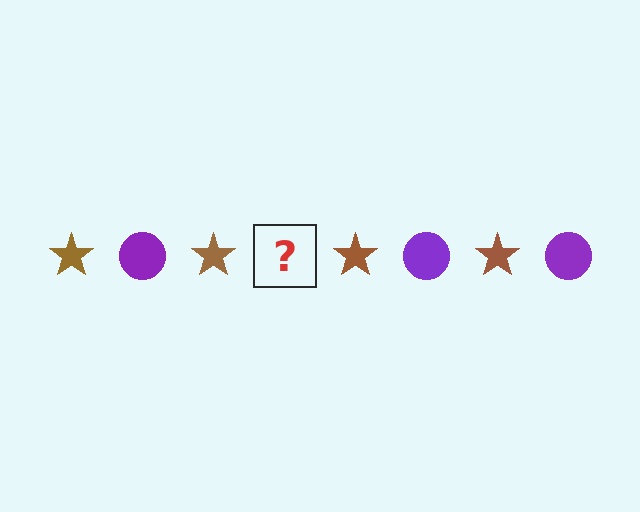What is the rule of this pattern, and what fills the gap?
The rule is that the pattern alternates between brown star and purple circle. The gap should be filled with a purple circle.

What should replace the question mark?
The question mark should be replaced with a purple circle.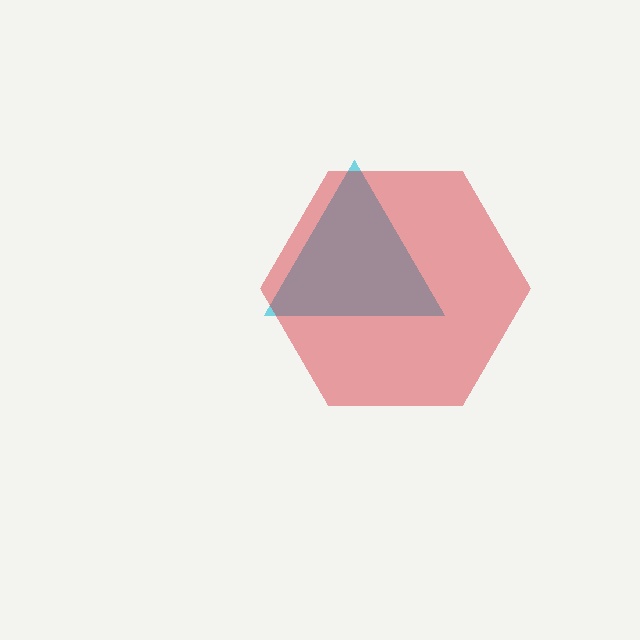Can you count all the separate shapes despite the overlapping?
Yes, there are 2 separate shapes.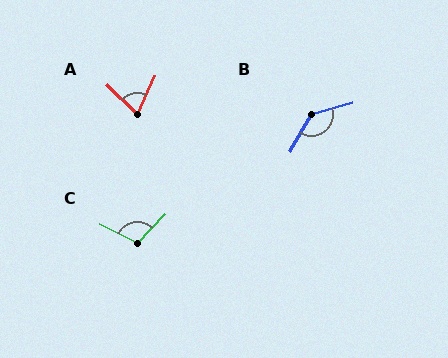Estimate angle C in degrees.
Approximately 107 degrees.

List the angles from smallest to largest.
A (70°), C (107°), B (136°).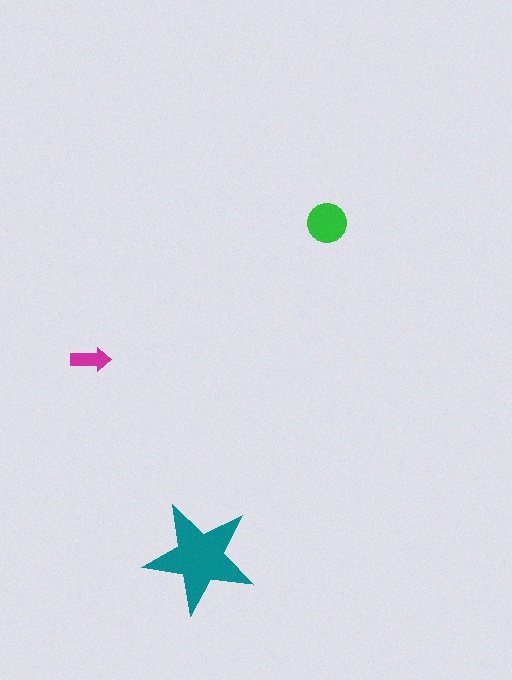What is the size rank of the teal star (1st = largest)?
1st.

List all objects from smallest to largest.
The magenta arrow, the green circle, the teal star.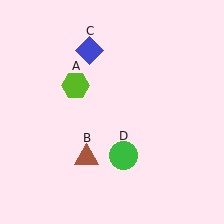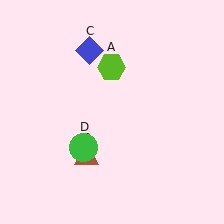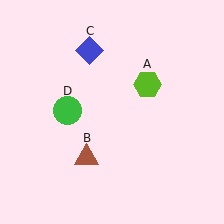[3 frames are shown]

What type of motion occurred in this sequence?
The lime hexagon (object A), green circle (object D) rotated clockwise around the center of the scene.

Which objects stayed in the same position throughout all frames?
Brown triangle (object B) and blue diamond (object C) remained stationary.